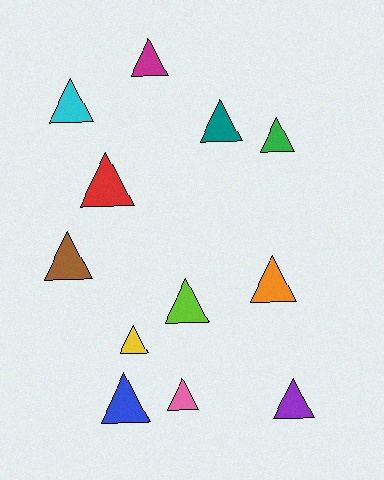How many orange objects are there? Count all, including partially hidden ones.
There is 1 orange object.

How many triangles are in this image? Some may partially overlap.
There are 12 triangles.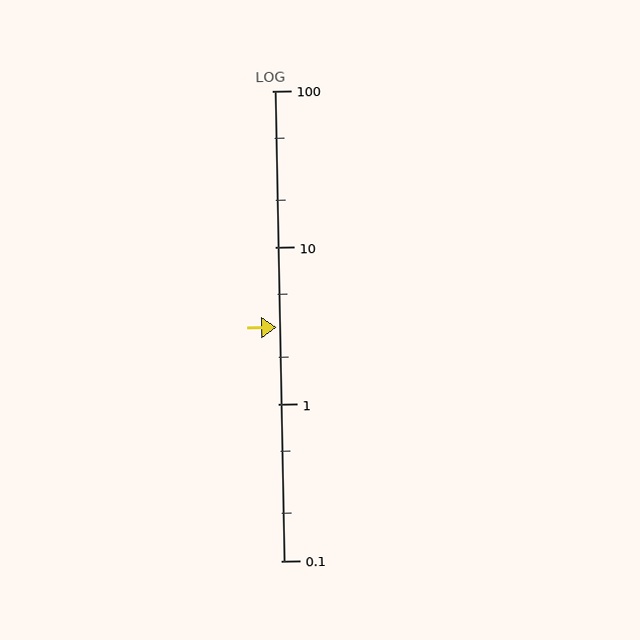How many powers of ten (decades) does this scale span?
The scale spans 3 decades, from 0.1 to 100.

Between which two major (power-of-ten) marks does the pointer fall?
The pointer is between 1 and 10.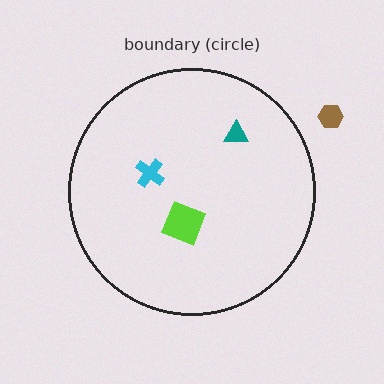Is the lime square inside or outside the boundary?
Inside.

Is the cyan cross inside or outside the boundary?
Inside.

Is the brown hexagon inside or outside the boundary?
Outside.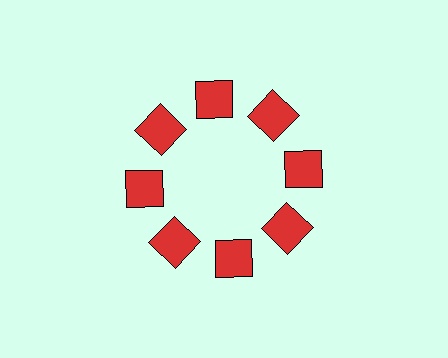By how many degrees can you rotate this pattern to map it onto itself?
The pattern maps onto itself every 45 degrees of rotation.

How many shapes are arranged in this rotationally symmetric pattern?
There are 8 shapes, arranged in 8 groups of 1.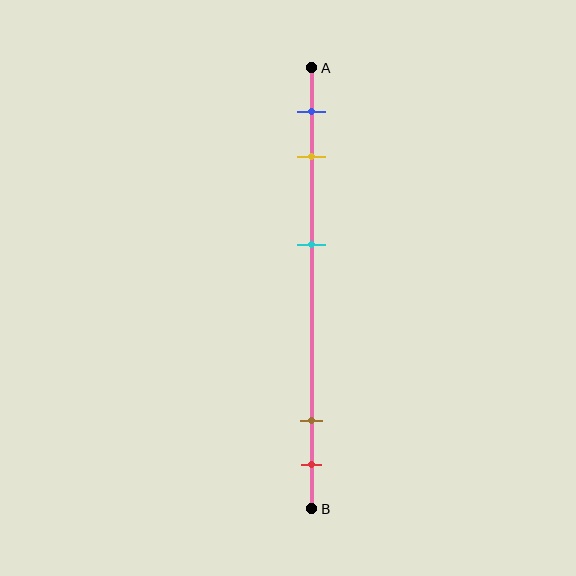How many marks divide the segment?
There are 5 marks dividing the segment.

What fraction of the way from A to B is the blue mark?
The blue mark is approximately 10% (0.1) of the way from A to B.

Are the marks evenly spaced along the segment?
No, the marks are not evenly spaced.